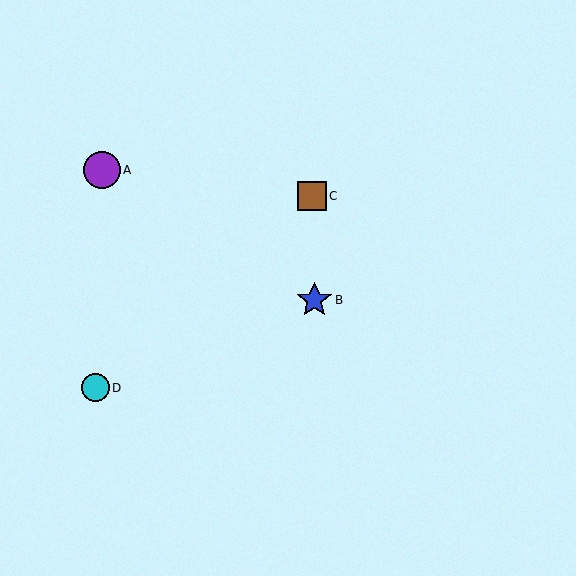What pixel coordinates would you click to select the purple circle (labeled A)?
Click at (102, 170) to select the purple circle A.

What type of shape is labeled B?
Shape B is a blue star.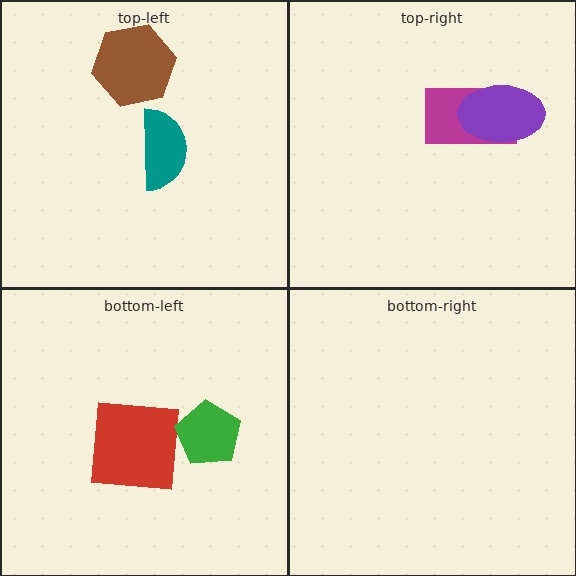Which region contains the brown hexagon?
The top-left region.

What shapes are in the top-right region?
The magenta rectangle, the purple ellipse.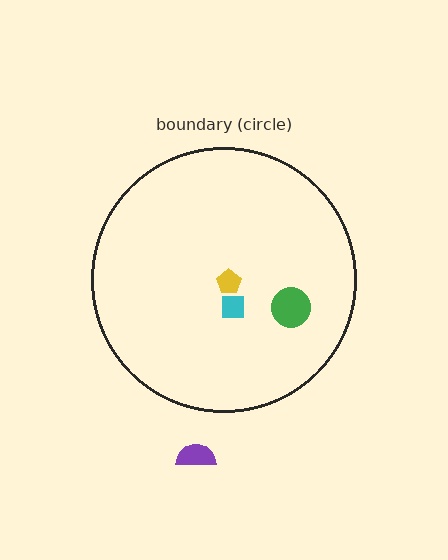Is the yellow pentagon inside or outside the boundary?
Inside.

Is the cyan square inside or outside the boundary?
Inside.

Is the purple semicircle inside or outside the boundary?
Outside.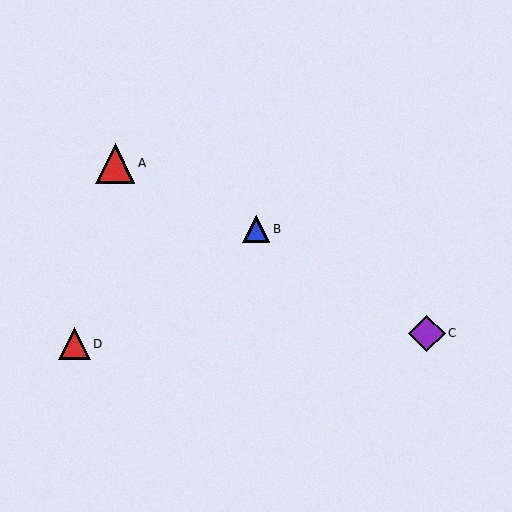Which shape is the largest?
The red triangle (labeled A) is the largest.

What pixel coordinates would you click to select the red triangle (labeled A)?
Click at (115, 163) to select the red triangle A.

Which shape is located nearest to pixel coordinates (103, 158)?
The red triangle (labeled A) at (115, 163) is nearest to that location.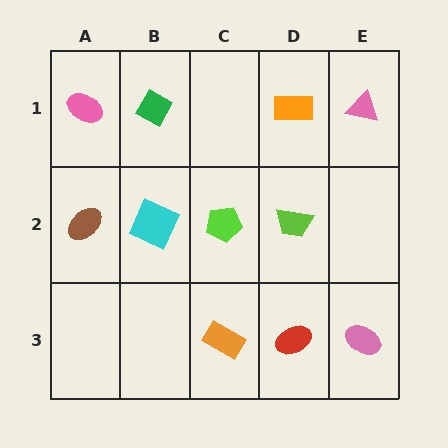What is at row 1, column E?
A pink triangle.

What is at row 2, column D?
A lime trapezoid.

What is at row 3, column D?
A red ellipse.